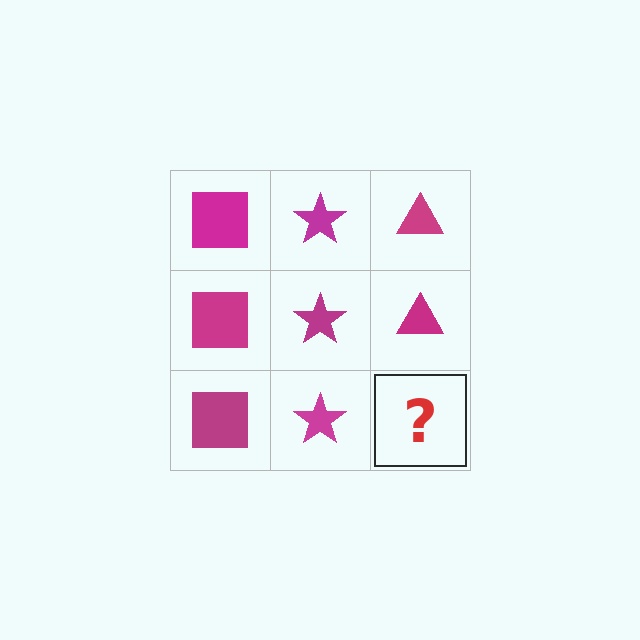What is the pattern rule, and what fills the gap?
The rule is that each column has a consistent shape. The gap should be filled with a magenta triangle.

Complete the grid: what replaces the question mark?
The question mark should be replaced with a magenta triangle.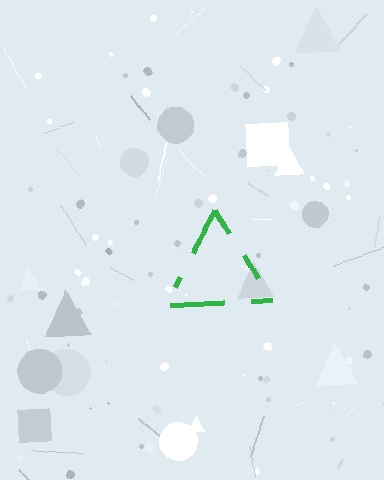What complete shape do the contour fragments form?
The contour fragments form a triangle.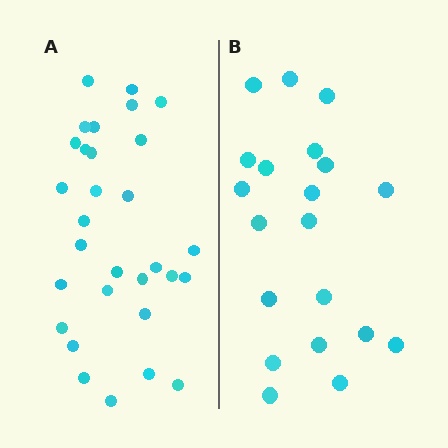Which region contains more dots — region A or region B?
Region A (the left region) has more dots.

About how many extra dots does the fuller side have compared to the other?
Region A has roughly 10 or so more dots than region B.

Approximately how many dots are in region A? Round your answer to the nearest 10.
About 30 dots.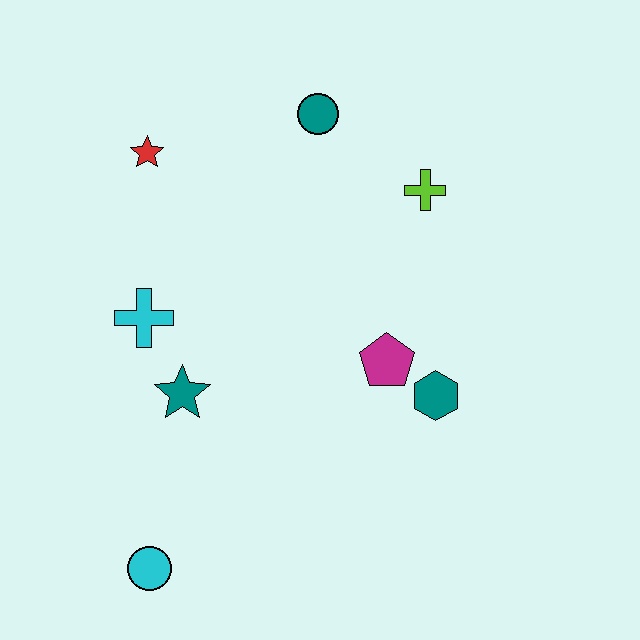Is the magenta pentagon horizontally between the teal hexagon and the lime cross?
No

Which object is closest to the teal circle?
The lime cross is closest to the teal circle.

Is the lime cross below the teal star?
No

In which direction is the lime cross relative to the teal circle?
The lime cross is to the right of the teal circle.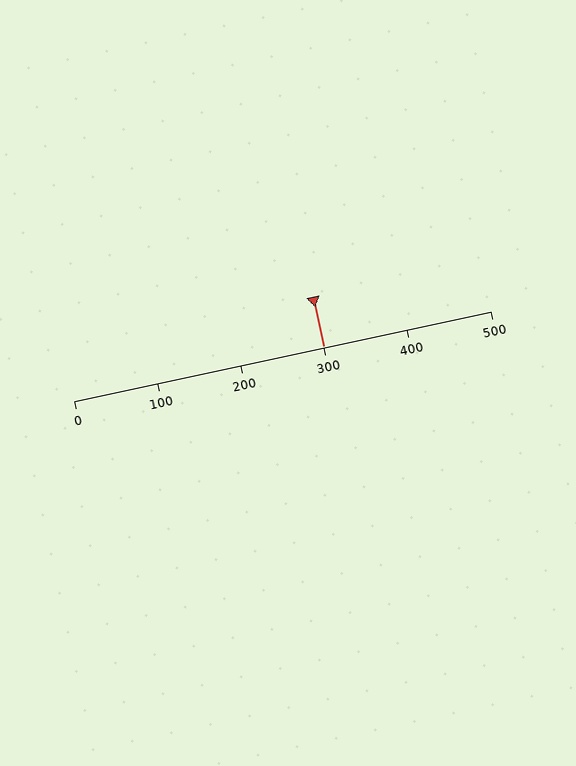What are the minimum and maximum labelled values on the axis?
The axis runs from 0 to 500.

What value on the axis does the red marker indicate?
The marker indicates approximately 300.